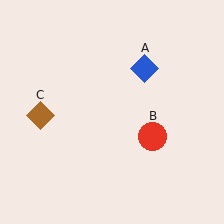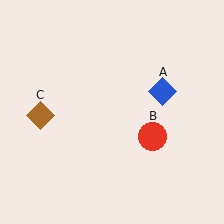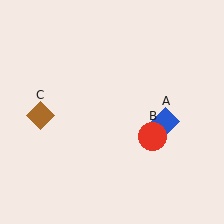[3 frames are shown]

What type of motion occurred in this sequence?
The blue diamond (object A) rotated clockwise around the center of the scene.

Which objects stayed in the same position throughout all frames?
Red circle (object B) and brown diamond (object C) remained stationary.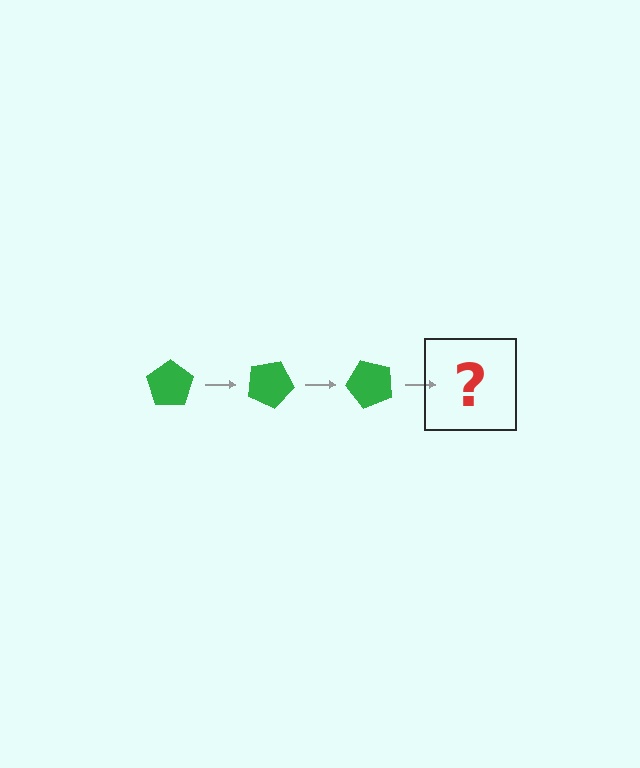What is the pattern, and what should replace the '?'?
The pattern is that the pentagon rotates 25 degrees each step. The '?' should be a green pentagon rotated 75 degrees.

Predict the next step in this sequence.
The next step is a green pentagon rotated 75 degrees.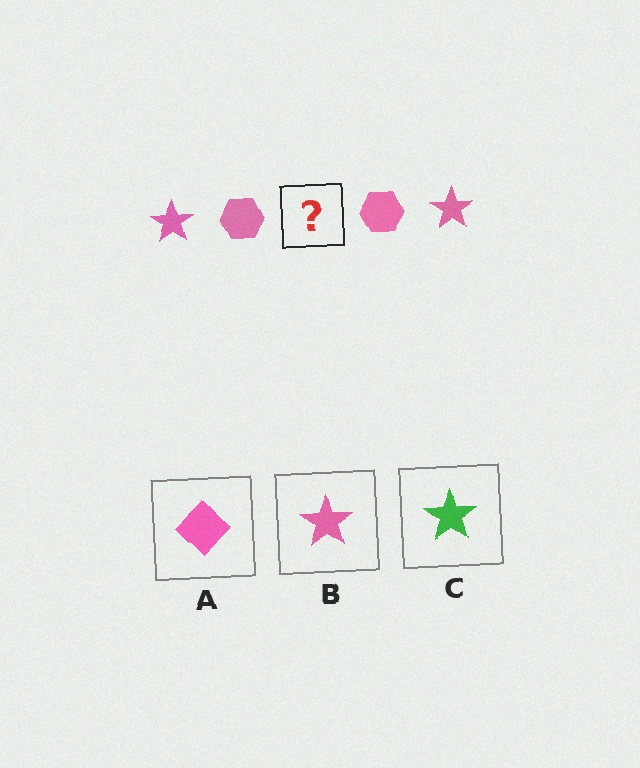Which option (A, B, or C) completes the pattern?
B.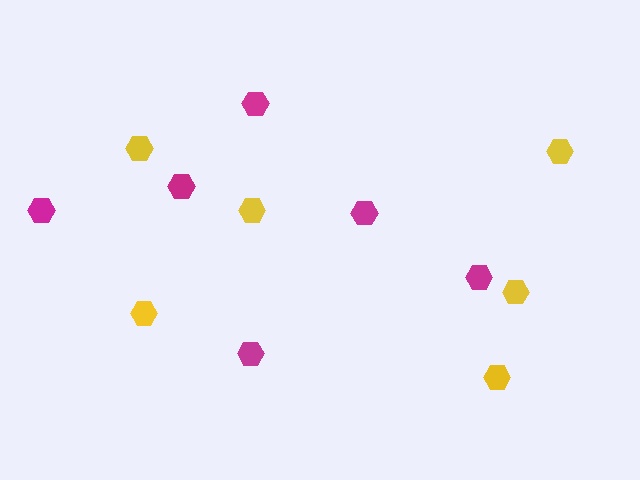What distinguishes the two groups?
There are 2 groups: one group of yellow hexagons (6) and one group of magenta hexagons (6).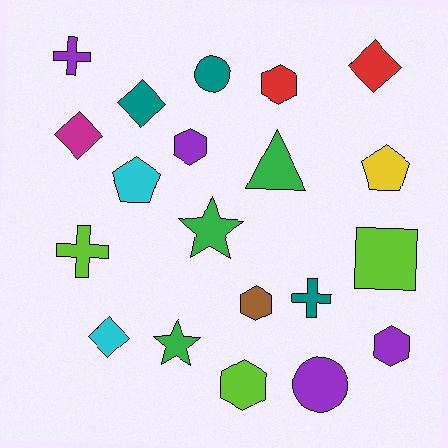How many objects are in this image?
There are 20 objects.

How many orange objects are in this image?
There are no orange objects.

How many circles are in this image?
There are 2 circles.